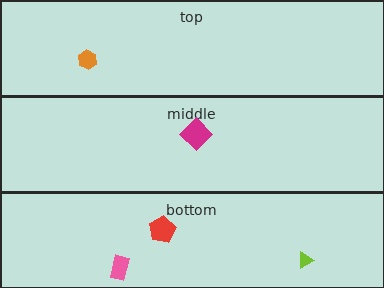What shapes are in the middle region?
The magenta diamond.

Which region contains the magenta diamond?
The middle region.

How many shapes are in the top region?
1.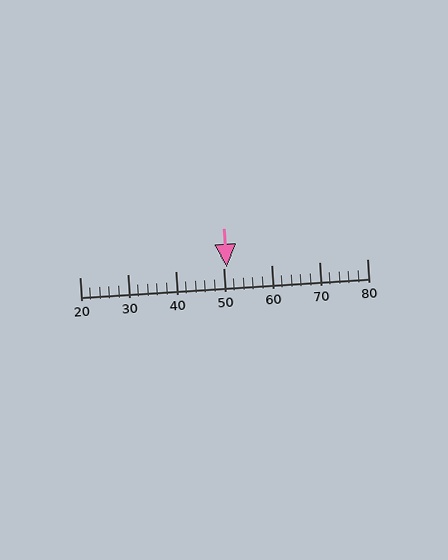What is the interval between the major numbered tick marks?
The major tick marks are spaced 10 units apart.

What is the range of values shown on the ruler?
The ruler shows values from 20 to 80.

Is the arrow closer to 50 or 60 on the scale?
The arrow is closer to 50.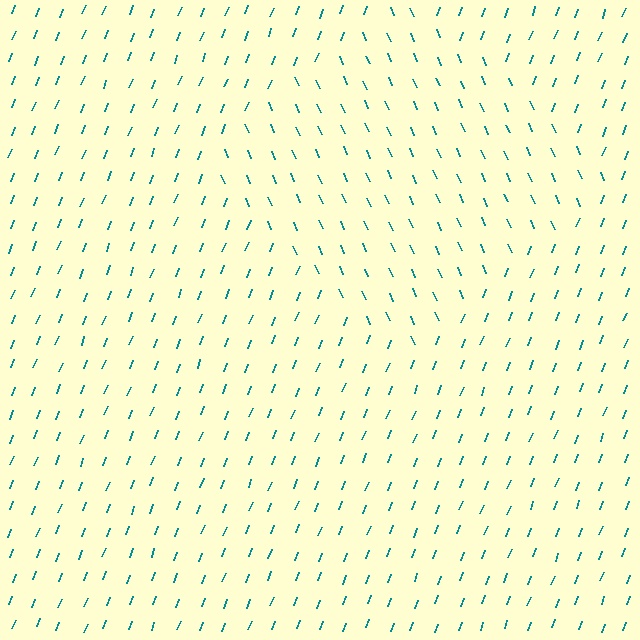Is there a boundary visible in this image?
Yes, there is a texture boundary formed by a change in line orientation.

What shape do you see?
I see a diamond.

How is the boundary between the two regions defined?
The boundary is defined purely by a change in line orientation (approximately 45 degrees difference). All lines are the same color and thickness.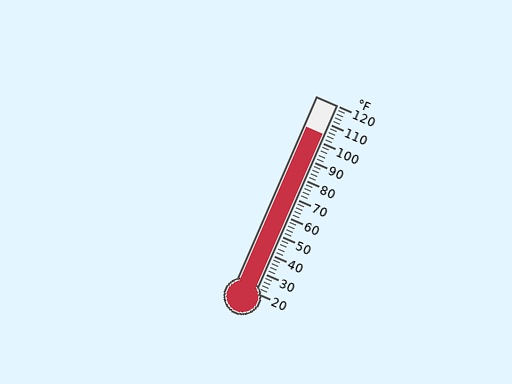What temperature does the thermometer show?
The thermometer shows approximately 104°F.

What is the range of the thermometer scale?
The thermometer scale ranges from 20°F to 120°F.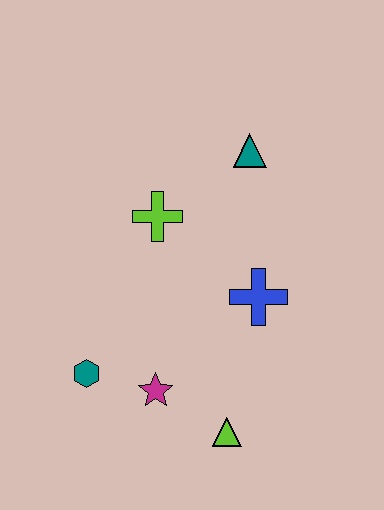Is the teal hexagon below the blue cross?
Yes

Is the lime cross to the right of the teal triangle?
No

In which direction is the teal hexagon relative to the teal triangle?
The teal hexagon is below the teal triangle.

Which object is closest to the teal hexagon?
The magenta star is closest to the teal hexagon.